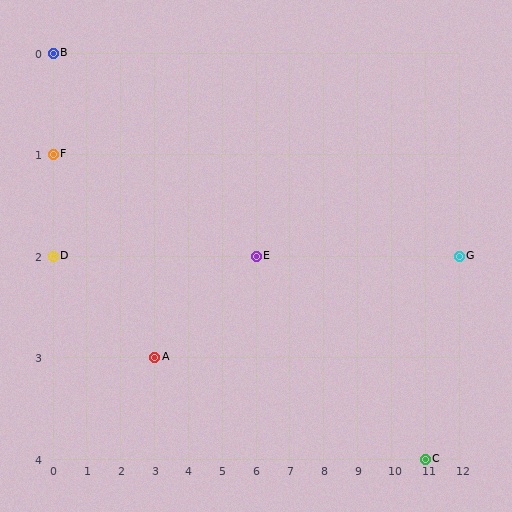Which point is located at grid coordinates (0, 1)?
Point F is at (0, 1).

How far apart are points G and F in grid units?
Points G and F are 12 columns and 1 row apart (about 12.0 grid units diagonally).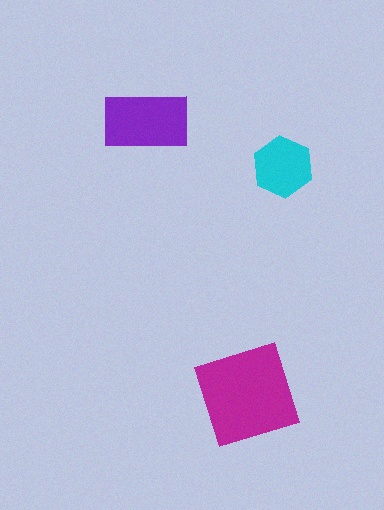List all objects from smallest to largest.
The cyan hexagon, the purple rectangle, the magenta square.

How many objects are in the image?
There are 3 objects in the image.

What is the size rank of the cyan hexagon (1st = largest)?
3rd.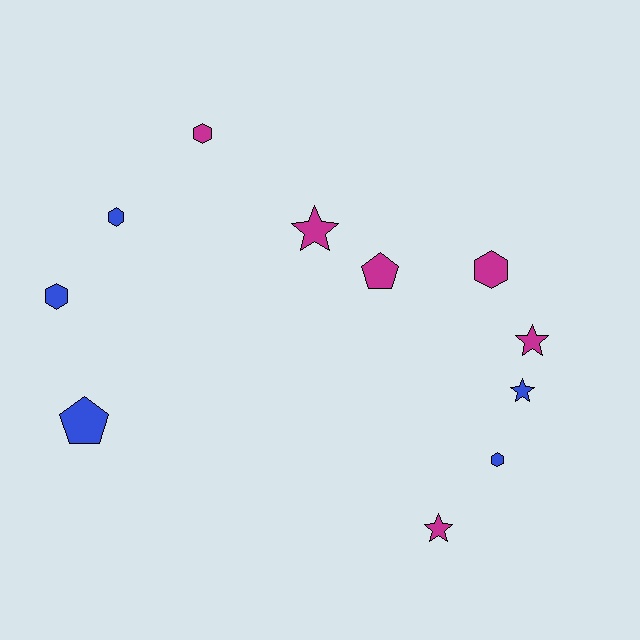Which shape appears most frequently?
Hexagon, with 5 objects.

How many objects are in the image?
There are 11 objects.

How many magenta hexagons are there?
There are 2 magenta hexagons.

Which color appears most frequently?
Magenta, with 6 objects.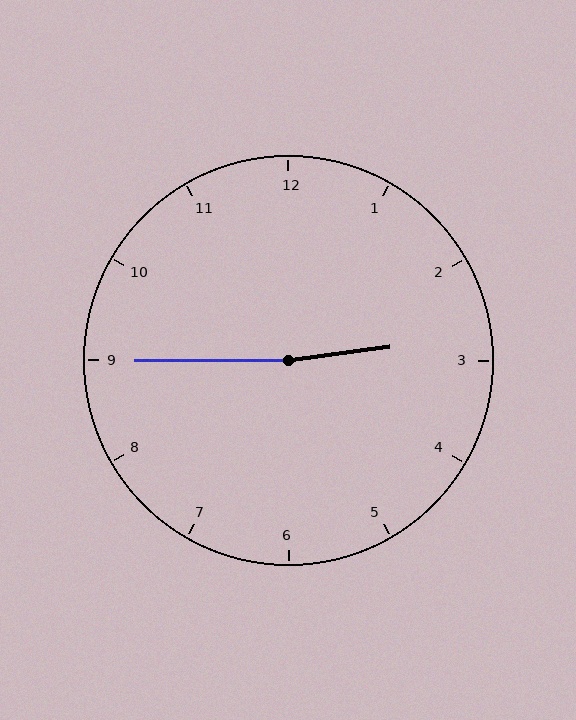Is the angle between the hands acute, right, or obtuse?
It is obtuse.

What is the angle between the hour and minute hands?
Approximately 172 degrees.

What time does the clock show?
2:45.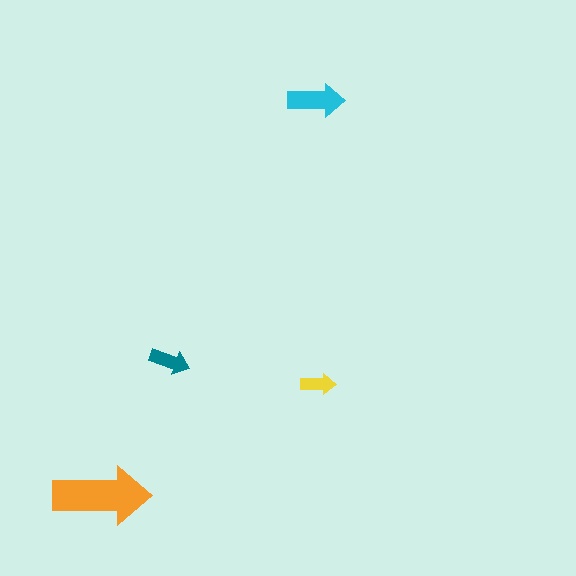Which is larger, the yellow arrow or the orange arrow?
The orange one.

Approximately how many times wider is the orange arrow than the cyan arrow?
About 2 times wider.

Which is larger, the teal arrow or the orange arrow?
The orange one.